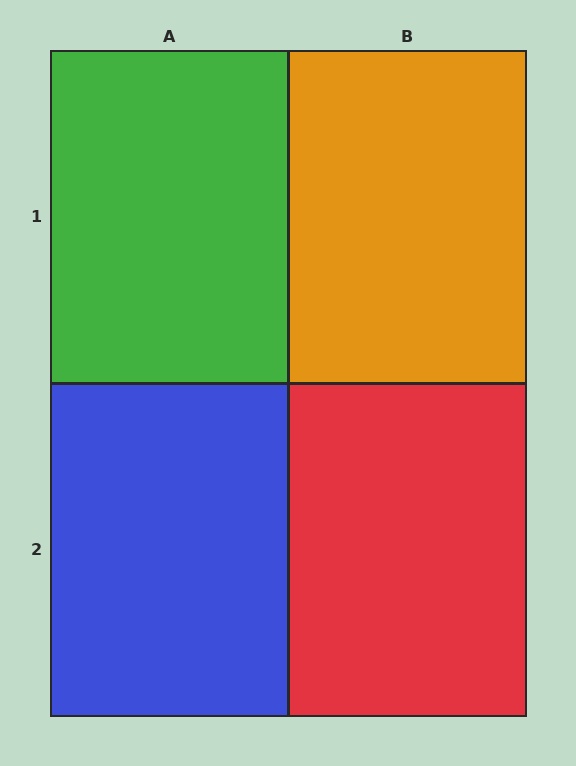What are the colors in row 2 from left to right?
Blue, red.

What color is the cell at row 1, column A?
Green.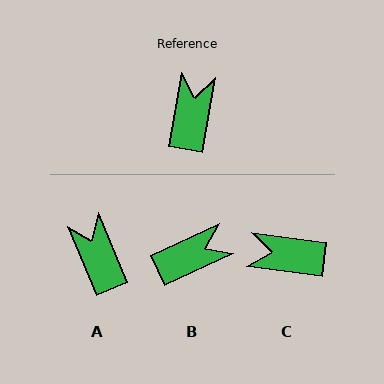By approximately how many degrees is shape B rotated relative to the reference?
Approximately 55 degrees clockwise.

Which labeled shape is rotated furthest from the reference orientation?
C, about 92 degrees away.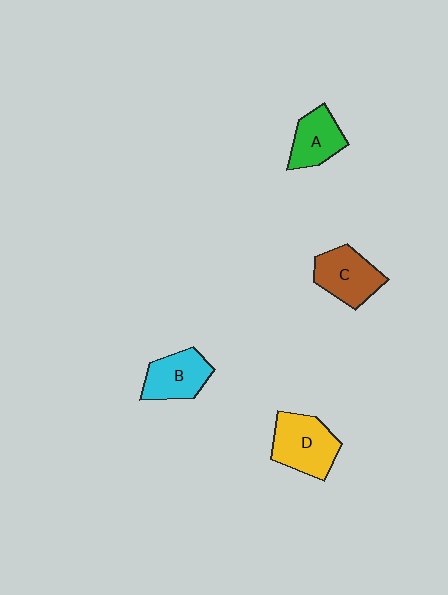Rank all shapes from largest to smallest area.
From largest to smallest: D (yellow), C (brown), B (cyan), A (green).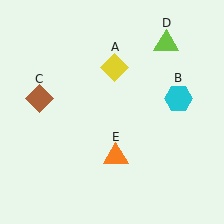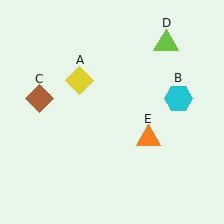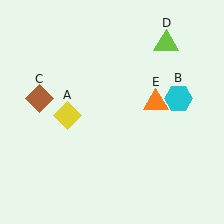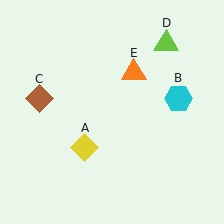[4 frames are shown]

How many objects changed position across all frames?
2 objects changed position: yellow diamond (object A), orange triangle (object E).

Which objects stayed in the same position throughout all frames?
Cyan hexagon (object B) and brown diamond (object C) and lime triangle (object D) remained stationary.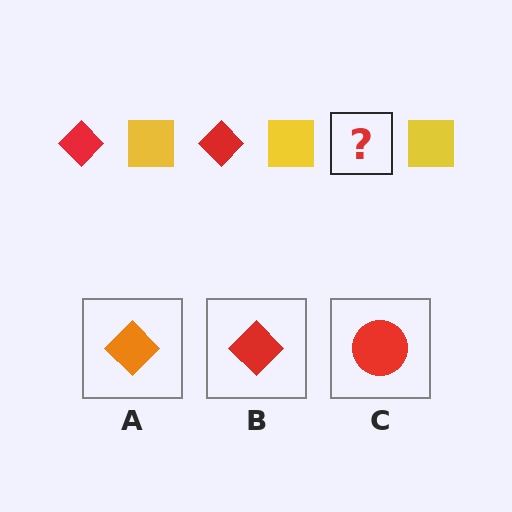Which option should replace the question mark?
Option B.